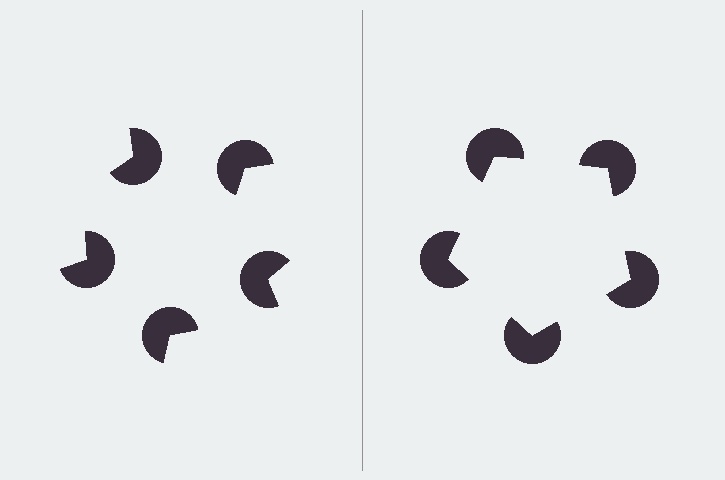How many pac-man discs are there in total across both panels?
10 — 5 on each side.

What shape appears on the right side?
An illusory pentagon.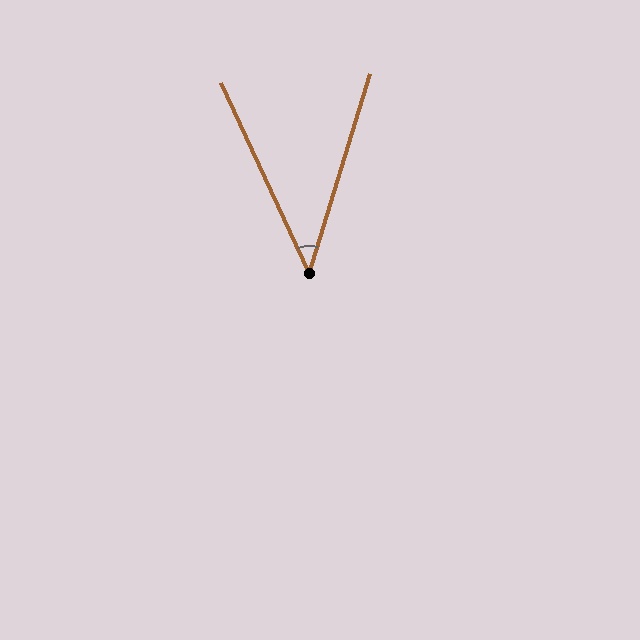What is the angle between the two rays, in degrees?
Approximately 42 degrees.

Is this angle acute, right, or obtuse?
It is acute.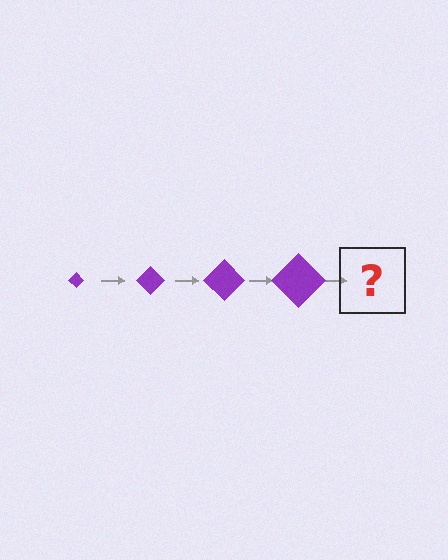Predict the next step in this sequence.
The next step is a purple diamond, larger than the previous one.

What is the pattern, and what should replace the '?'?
The pattern is that the diamond gets progressively larger each step. The '?' should be a purple diamond, larger than the previous one.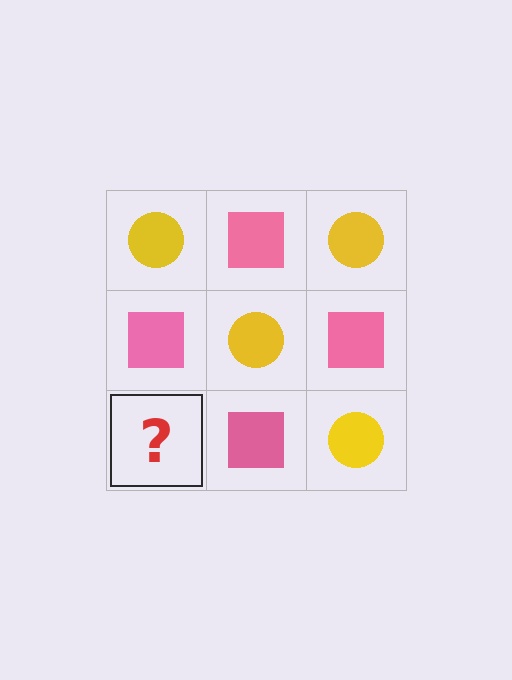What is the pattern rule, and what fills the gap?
The rule is that it alternates yellow circle and pink square in a checkerboard pattern. The gap should be filled with a yellow circle.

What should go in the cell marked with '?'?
The missing cell should contain a yellow circle.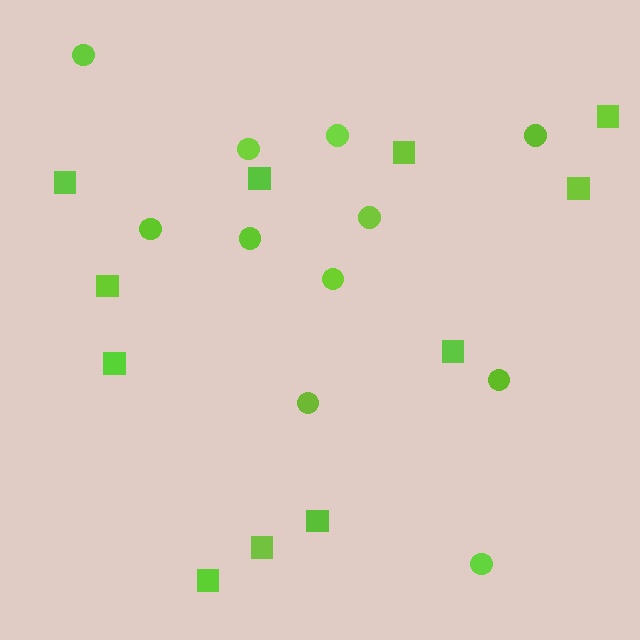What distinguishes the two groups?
There are 2 groups: one group of squares (11) and one group of circles (11).